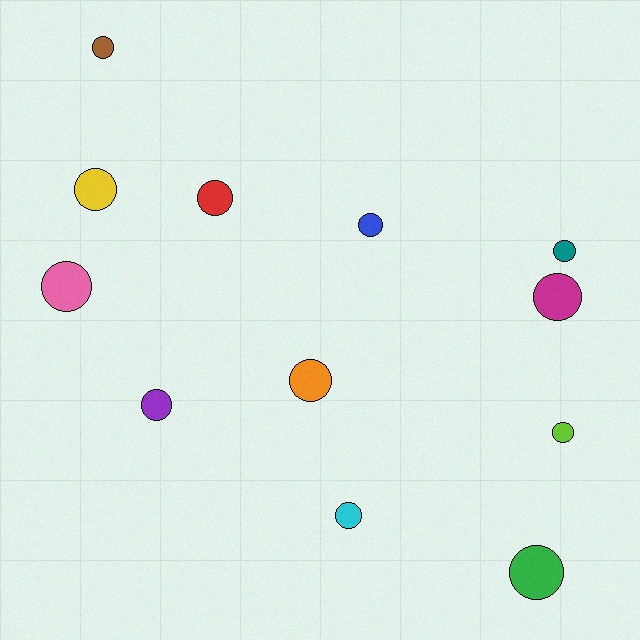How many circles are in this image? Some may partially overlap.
There are 12 circles.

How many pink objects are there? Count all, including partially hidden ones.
There is 1 pink object.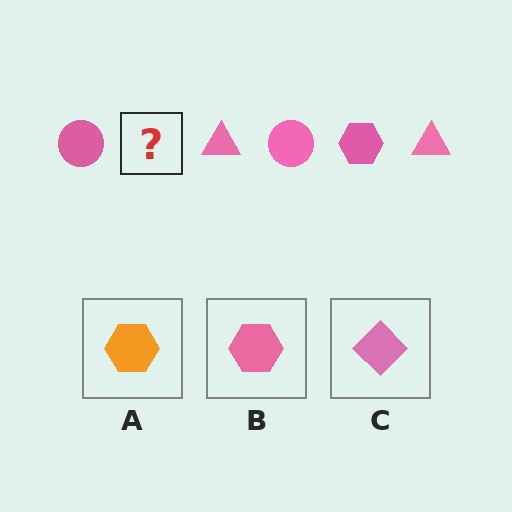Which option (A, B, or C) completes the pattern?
B.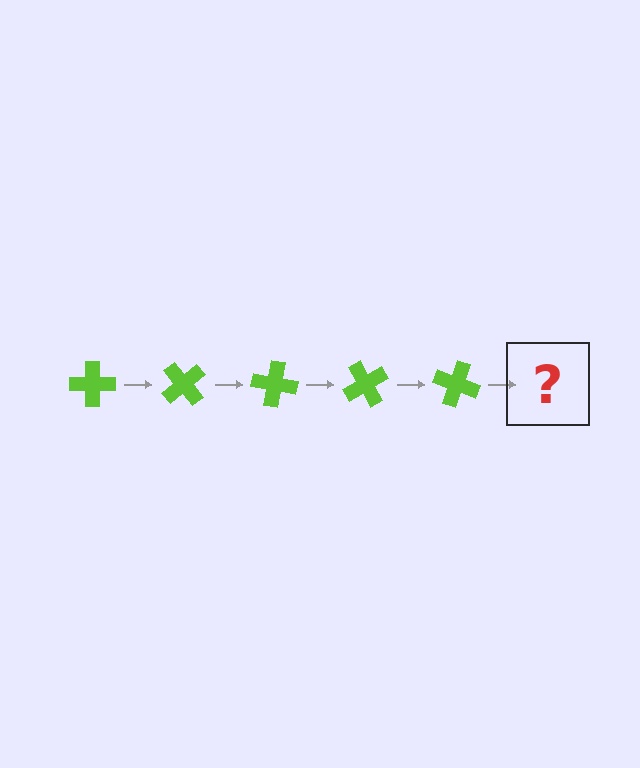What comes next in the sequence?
The next element should be a lime cross rotated 250 degrees.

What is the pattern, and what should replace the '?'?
The pattern is that the cross rotates 50 degrees each step. The '?' should be a lime cross rotated 250 degrees.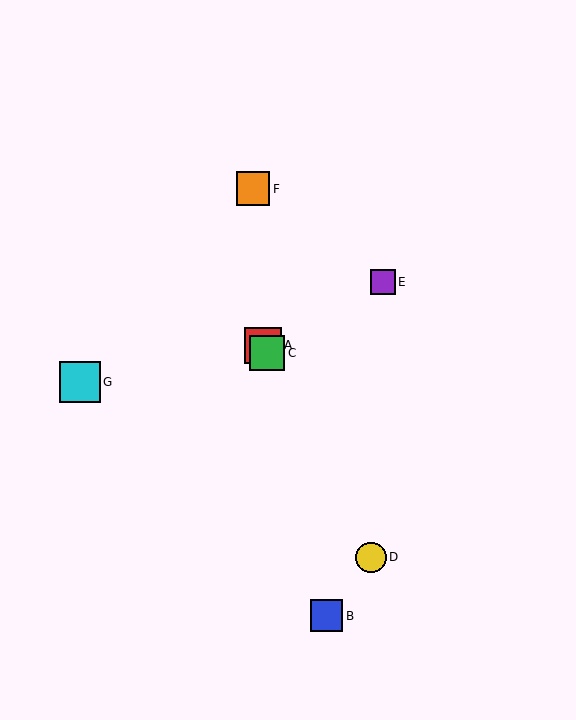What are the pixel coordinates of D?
Object D is at (371, 557).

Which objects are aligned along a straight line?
Objects A, C, D are aligned along a straight line.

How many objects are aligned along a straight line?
3 objects (A, C, D) are aligned along a straight line.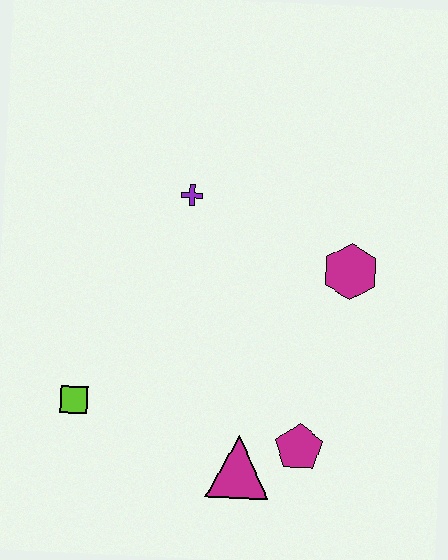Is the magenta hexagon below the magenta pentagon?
No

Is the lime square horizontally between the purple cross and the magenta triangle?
No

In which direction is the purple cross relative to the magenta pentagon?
The purple cross is above the magenta pentagon.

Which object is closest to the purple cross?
The magenta hexagon is closest to the purple cross.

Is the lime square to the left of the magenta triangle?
Yes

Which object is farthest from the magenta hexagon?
The lime square is farthest from the magenta hexagon.